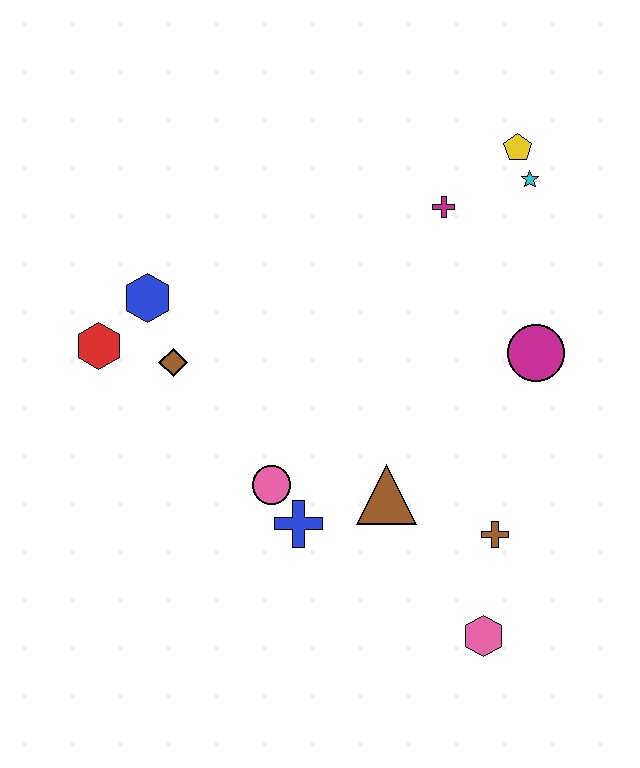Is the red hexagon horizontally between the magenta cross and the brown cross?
No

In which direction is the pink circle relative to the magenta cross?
The pink circle is below the magenta cross.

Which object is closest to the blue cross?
The pink circle is closest to the blue cross.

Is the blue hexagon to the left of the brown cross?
Yes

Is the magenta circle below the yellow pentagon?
Yes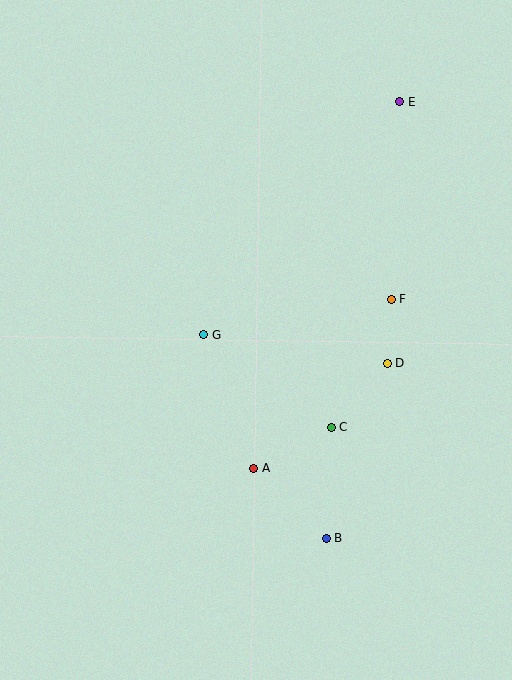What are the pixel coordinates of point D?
Point D is at (387, 363).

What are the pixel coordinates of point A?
Point A is at (254, 468).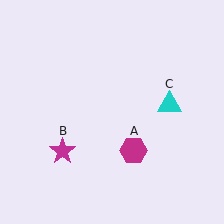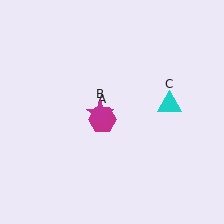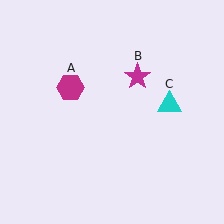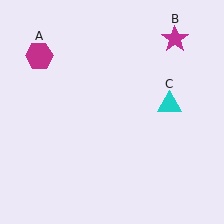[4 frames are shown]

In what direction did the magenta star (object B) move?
The magenta star (object B) moved up and to the right.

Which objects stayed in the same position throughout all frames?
Cyan triangle (object C) remained stationary.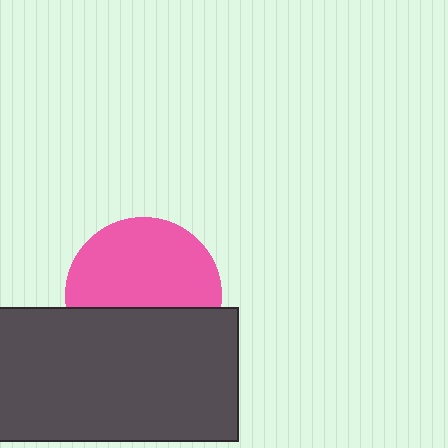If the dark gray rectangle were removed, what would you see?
You would see the complete pink circle.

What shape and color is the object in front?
The object in front is a dark gray rectangle.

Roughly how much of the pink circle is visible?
About half of it is visible (roughly 60%).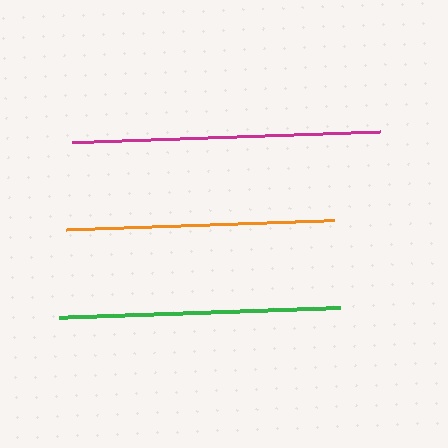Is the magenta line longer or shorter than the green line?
The magenta line is longer than the green line.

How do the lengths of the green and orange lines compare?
The green and orange lines are approximately the same length.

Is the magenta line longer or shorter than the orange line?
The magenta line is longer than the orange line.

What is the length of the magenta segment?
The magenta segment is approximately 308 pixels long.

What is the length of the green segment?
The green segment is approximately 282 pixels long.